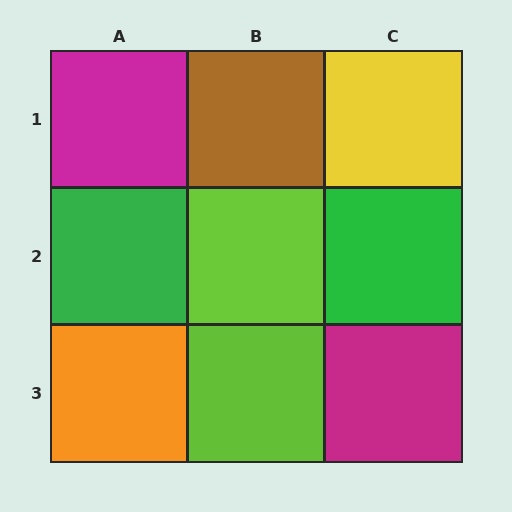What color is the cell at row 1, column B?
Brown.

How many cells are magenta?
2 cells are magenta.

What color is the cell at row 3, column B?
Lime.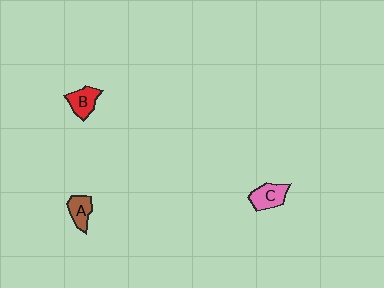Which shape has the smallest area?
Shape A (brown).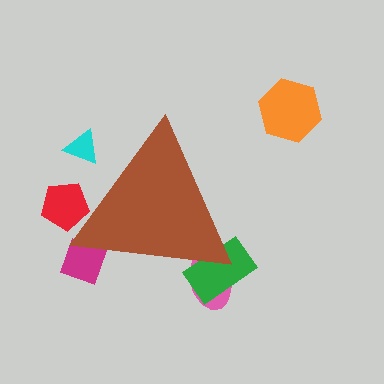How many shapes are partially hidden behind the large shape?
5 shapes are partially hidden.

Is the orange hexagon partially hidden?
No, the orange hexagon is fully visible.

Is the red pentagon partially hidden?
Yes, the red pentagon is partially hidden behind the brown triangle.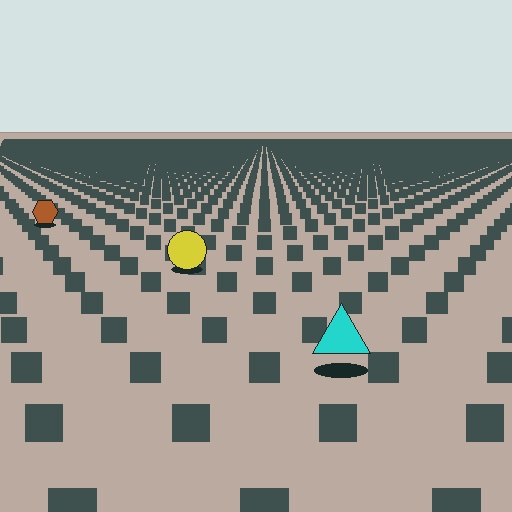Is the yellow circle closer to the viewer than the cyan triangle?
No. The cyan triangle is closer — you can tell from the texture gradient: the ground texture is coarser near it.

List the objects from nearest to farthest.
From nearest to farthest: the cyan triangle, the yellow circle, the brown hexagon.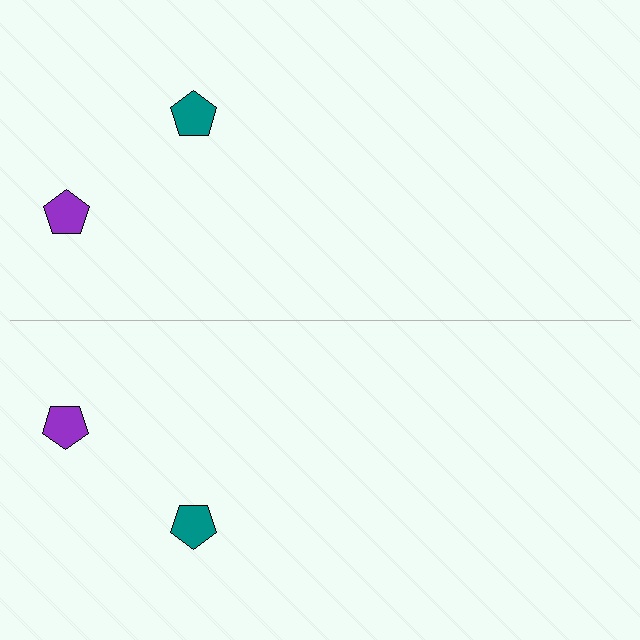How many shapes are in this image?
There are 4 shapes in this image.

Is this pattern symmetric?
Yes, this pattern has bilateral (reflection) symmetry.